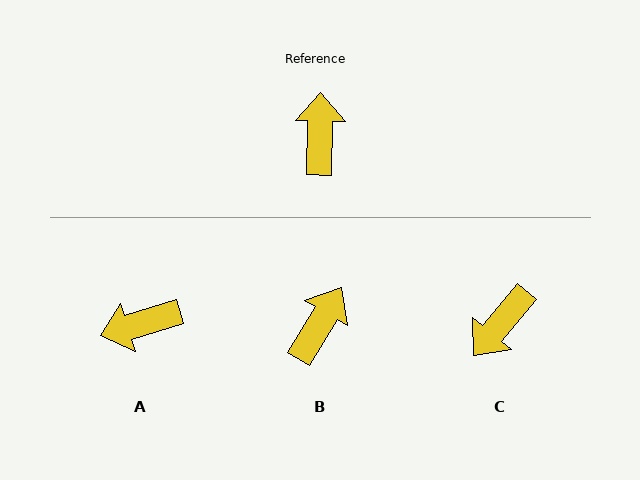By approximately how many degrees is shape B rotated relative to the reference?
Approximately 30 degrees clockwise.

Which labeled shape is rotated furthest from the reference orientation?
C, about 141 degrees away.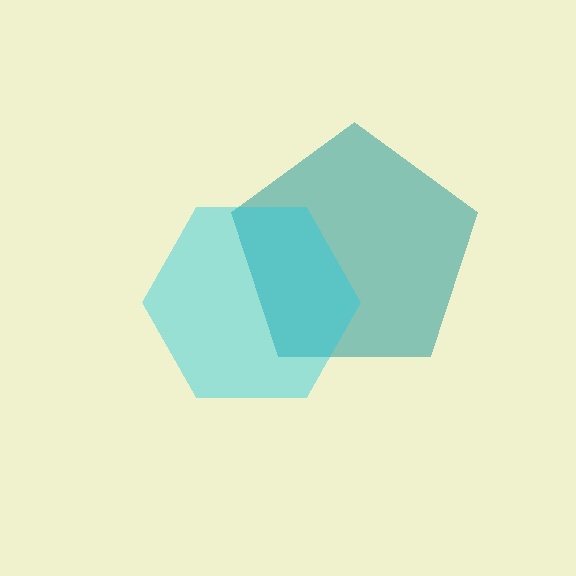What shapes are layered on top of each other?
The layered shapes are: a teal pentagon, a cyan hexagon.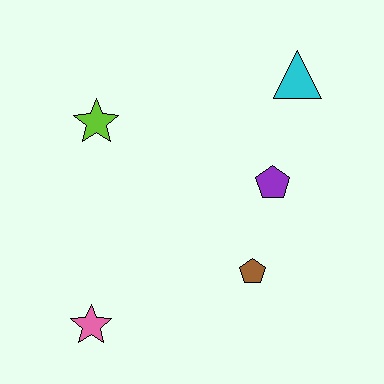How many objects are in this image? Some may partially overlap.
There are 5 objects.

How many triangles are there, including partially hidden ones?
There is 1 triangle.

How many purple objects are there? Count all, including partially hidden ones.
There is 1 purple object.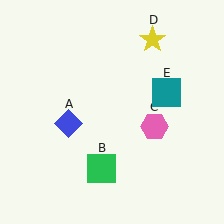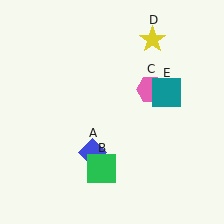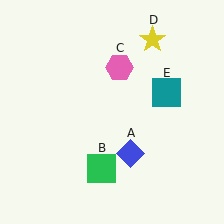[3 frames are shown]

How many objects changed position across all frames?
2 objects changed position: blue diamond (object A), pink hexagon (object C).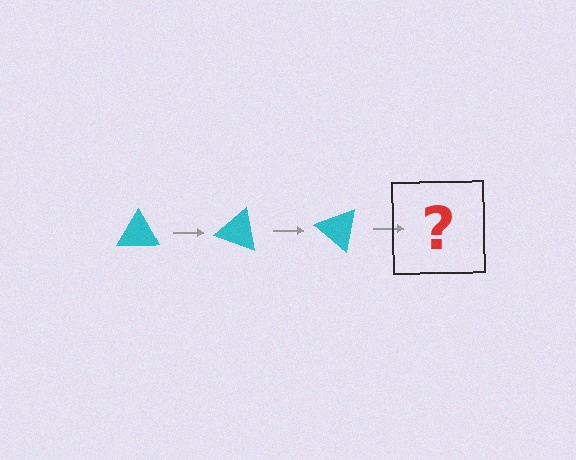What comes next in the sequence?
The next element should be a cyan triangle rotated 60 degrees.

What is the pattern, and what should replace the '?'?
The pattern is that the triangle rotates 20 degrees each step. The '?' should be a cyan triangle rotated 60 degrees.